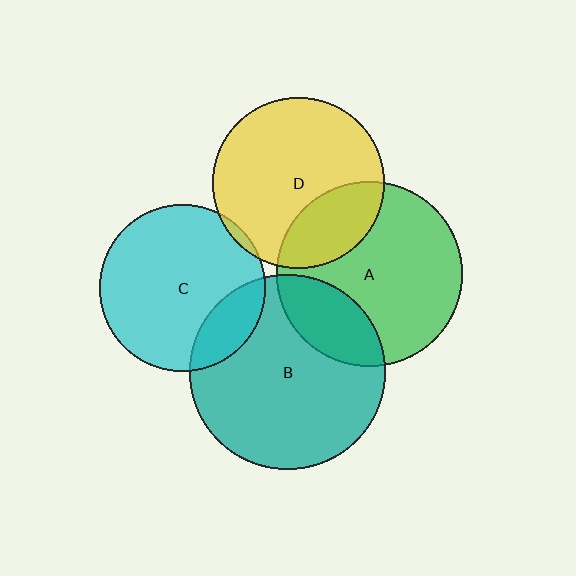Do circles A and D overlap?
Yes.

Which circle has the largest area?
Circle B (teal).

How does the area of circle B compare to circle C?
Approximately 1.4 times.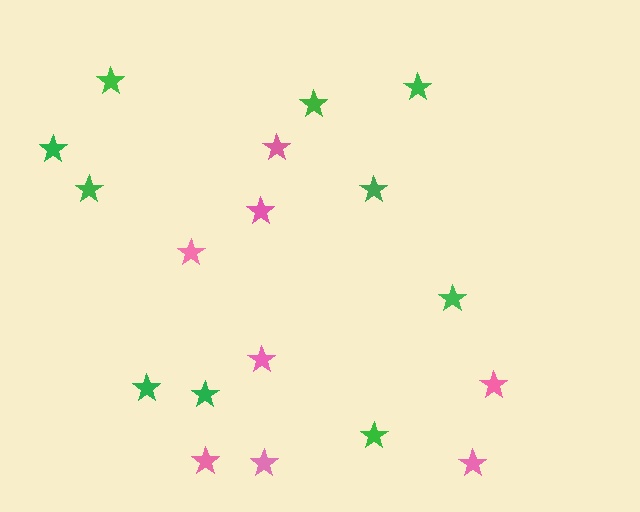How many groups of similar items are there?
There are 2 groups: one group of pink stars (8) and one group of green stars (10).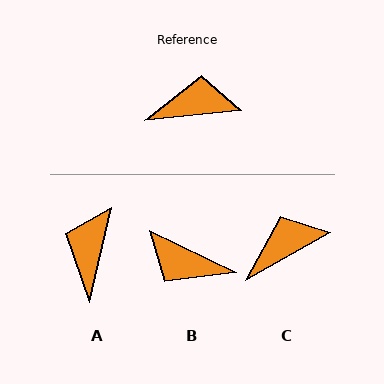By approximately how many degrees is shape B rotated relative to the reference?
Approximately 149 degrees counter-clockwise.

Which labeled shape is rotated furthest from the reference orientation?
B, about 149 degrees away.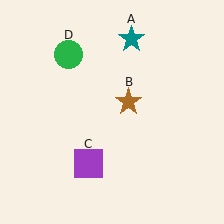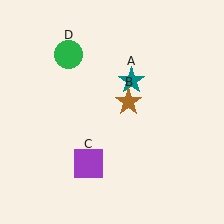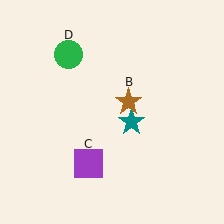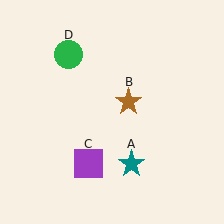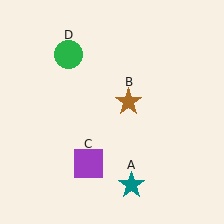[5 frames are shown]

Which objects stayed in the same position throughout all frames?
Brown star (object B) and purple square (object C) and green circle (object D) remained stationary.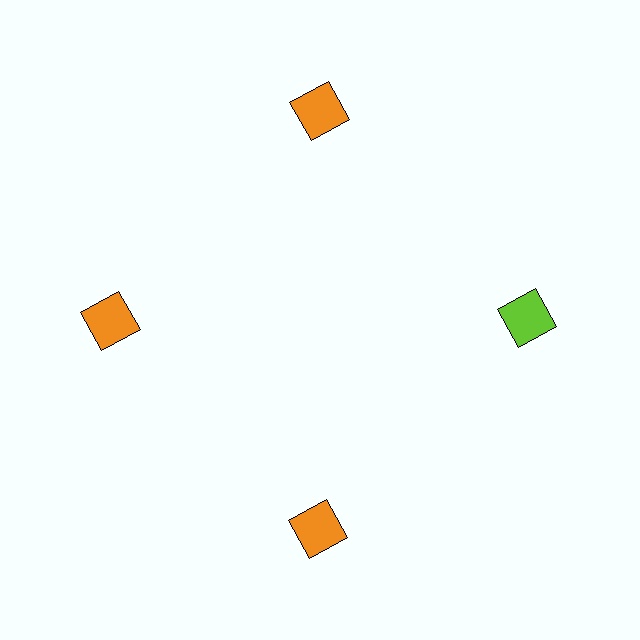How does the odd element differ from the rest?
It has a different color: lime instead of orange.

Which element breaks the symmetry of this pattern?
The lime square at roughly the 3 o'clock position breaks the symmetry. All other shapes are orange squares.